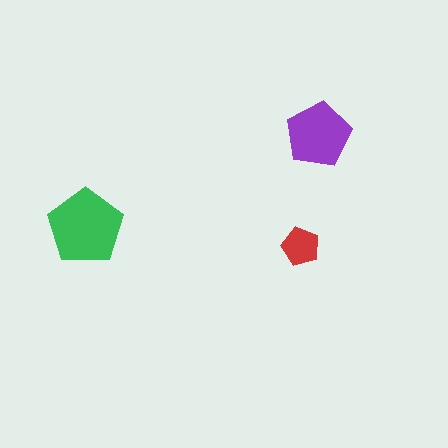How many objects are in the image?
There are 3 objects in the image.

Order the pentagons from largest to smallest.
the green one, the purple one, the red one.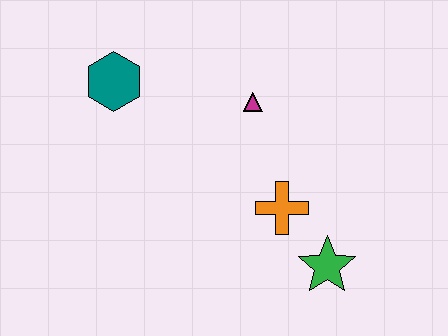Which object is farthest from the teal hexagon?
The green star is farthest from the teal hexagon.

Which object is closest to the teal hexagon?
The magenta triangle is closest to the teal hexagon.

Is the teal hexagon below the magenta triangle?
No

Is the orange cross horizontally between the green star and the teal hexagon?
Yes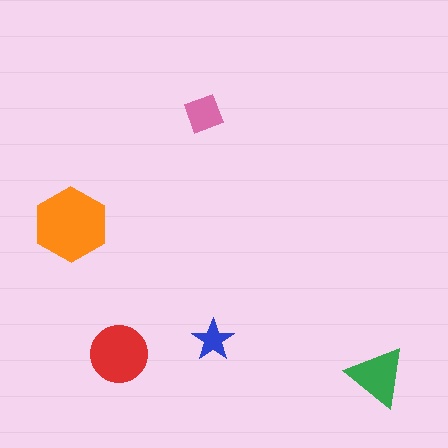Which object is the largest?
The orange hexagon.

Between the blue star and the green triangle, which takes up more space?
The green triangle.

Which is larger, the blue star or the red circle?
The red circle.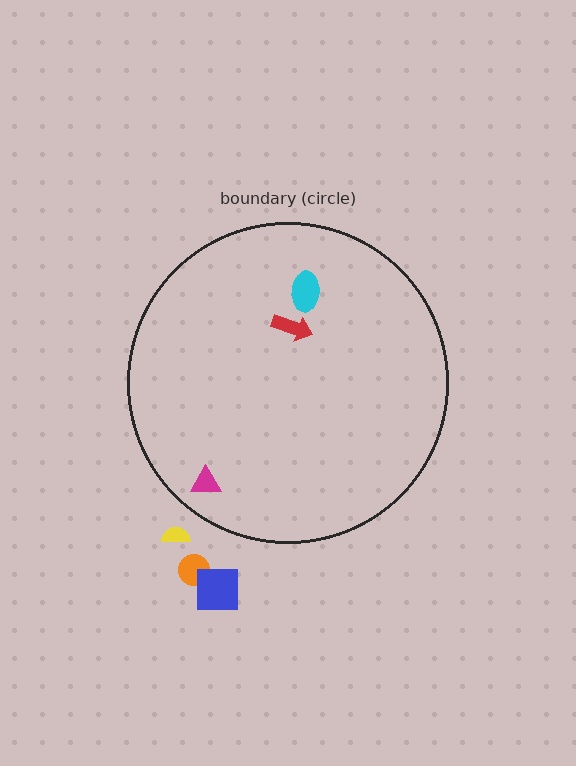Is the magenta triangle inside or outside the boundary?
Inside.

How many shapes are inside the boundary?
3 inside, 3 outside.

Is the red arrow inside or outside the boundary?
Inside.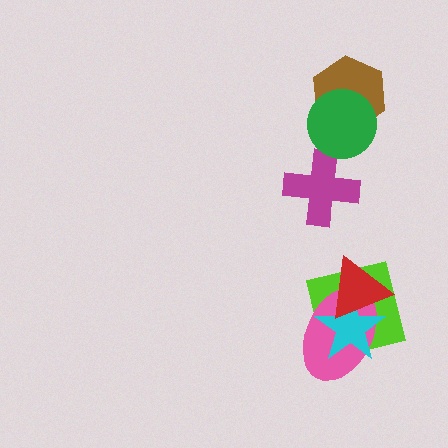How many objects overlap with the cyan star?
3 objects overlap with the cyan star.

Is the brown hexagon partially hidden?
Yes, it is partially covered by another shape.